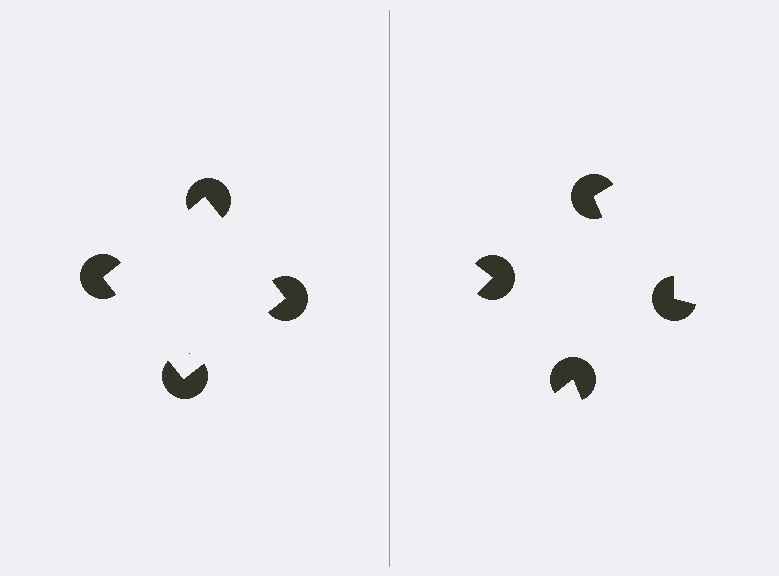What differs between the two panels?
The pac-man discs are positioned identically on both sides; only the wedge orientations differ. On the left they align to a square; on the right they are misaligned.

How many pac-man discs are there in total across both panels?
8 — 4 on each side.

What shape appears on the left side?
An illusory square.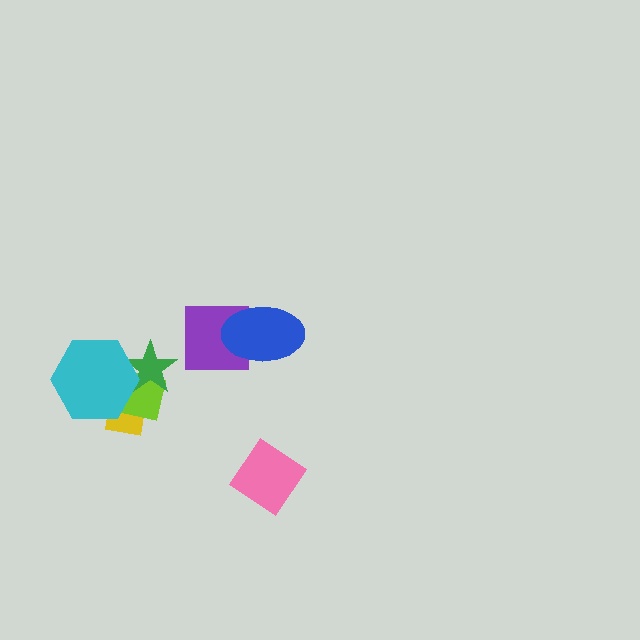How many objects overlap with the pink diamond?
0 objects overlap with the pink diamond.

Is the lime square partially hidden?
Yes, it is partially covered by another shape.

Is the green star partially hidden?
Yes, it is partially covered by another shape.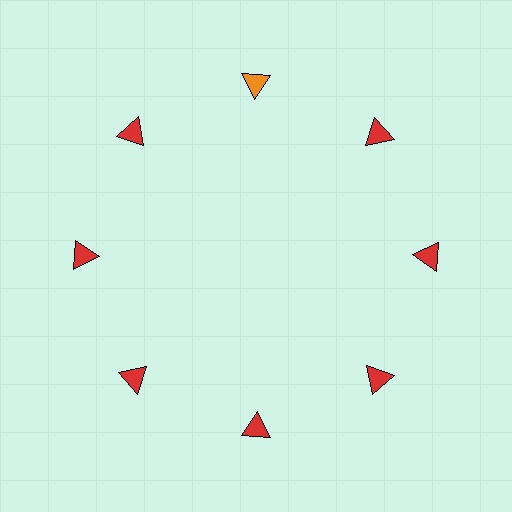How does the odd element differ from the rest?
It has a different color: orange instead of red.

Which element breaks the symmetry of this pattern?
The orange triangle at roughly the 12 o'clock position breaks the symmetry. All other shapes are red triangles.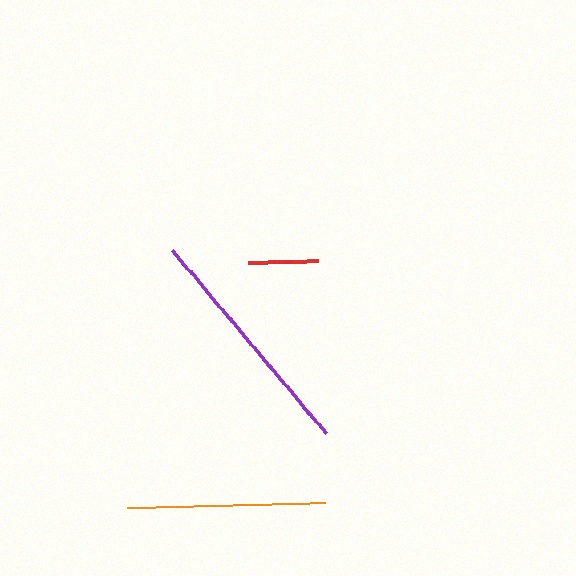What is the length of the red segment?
The red segment is approximately 69 pixels long.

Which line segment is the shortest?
The red line is the shortest at approximately 69 pixels.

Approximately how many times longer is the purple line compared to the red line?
The purple line is approximately 3.4 times the length of the red line.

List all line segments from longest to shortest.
From longest to shortest: purple, orange, red.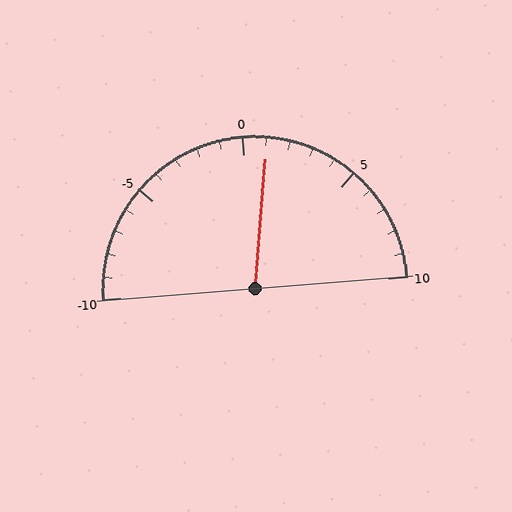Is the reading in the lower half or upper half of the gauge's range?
The reading is in the upper half of the range (-10 to 10).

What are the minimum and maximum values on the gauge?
The gauge ranges from -10 to 10.